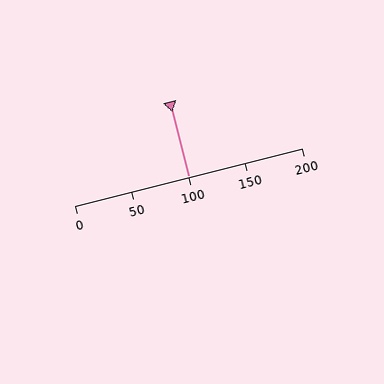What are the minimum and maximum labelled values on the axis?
The axis runs from 0 to 200.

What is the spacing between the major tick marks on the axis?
The major ticks are spaced 50 apart.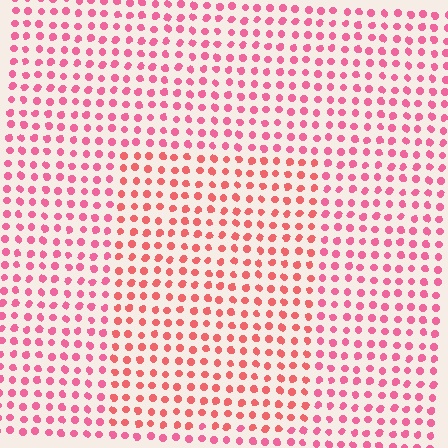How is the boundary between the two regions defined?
The boundary is defined purely by a slight shift in hue (about 22 degrees). Spacing, size, and orientation are identical on both sides.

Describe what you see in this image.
The image is filled with small pink elements in a uniform arrangement. A rectangle-shaped region is visible where the elements are tinted to a slightly different hue, forming a subtle color boundary.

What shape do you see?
I see a rectangle.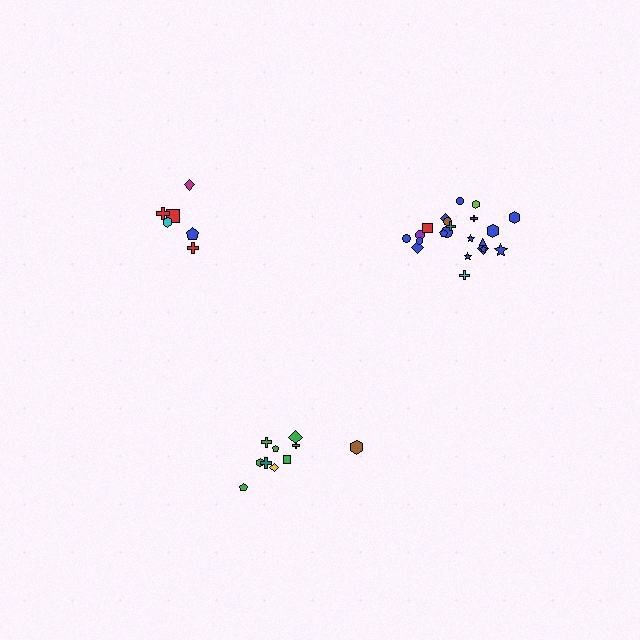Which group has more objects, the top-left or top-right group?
The top-right group.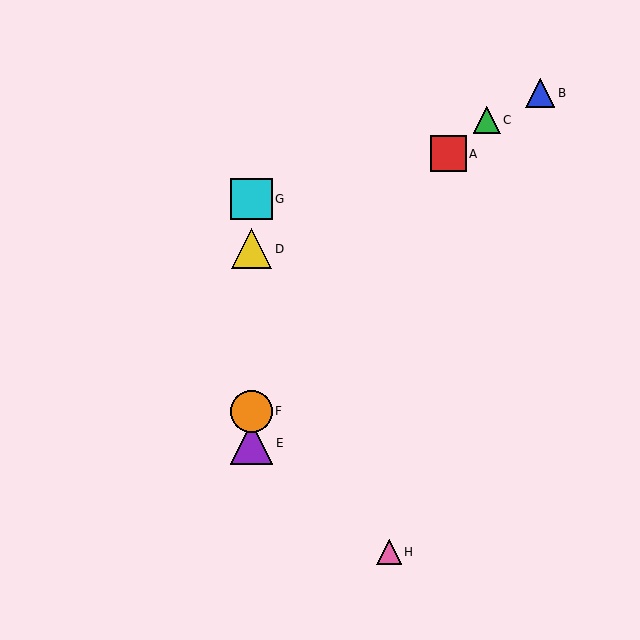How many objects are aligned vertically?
4 objects (D, E, F, G) are aligned vertically.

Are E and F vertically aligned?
Yes, both are at x≈252.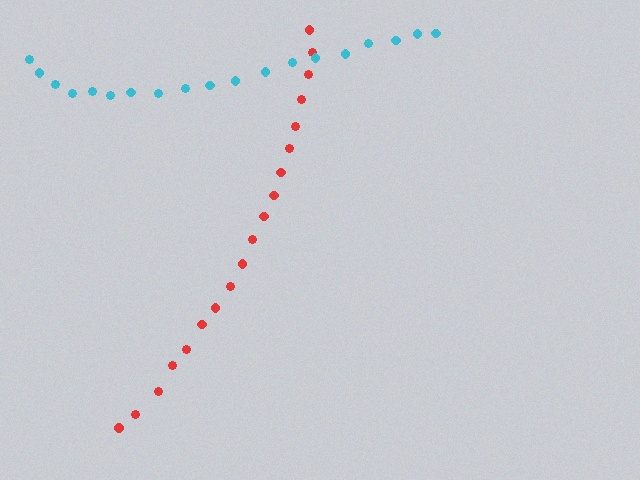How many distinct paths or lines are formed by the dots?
There are 2 distinct paths.